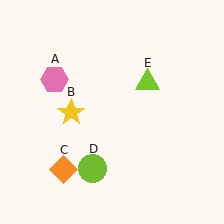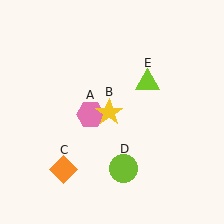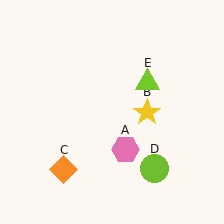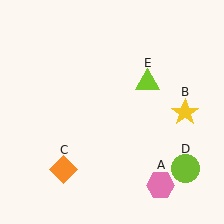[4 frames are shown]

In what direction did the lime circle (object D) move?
The lime circle (object D) moved right.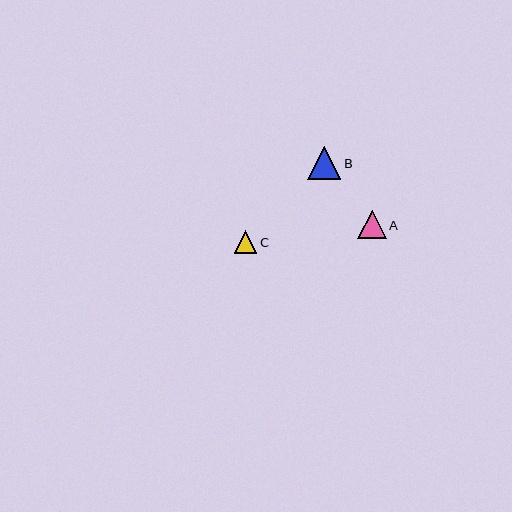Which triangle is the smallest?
Triangle C is the smallest with a size of approximately 23 pixels.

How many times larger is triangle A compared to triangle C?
Triangle A is approximately 1.3 times the size of triangle C.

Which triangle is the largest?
Triangle B is the largest with a size of approximately 33 pixels.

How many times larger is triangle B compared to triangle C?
Triangle B is approximately 1.5 times the size of triangle C.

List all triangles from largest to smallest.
From largest to smallest: B, A, C.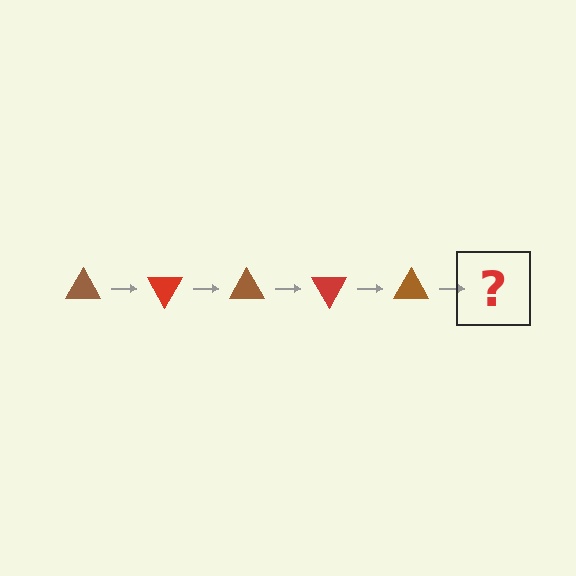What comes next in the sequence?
The next element should be a red triangle, rotated 300 degrees from the start.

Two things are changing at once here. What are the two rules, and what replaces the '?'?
The two rules are that it rotates 60 degrees each step and the color cycles through brown and red. The '?' should be a red triangle, rotated 300 degrees from the start.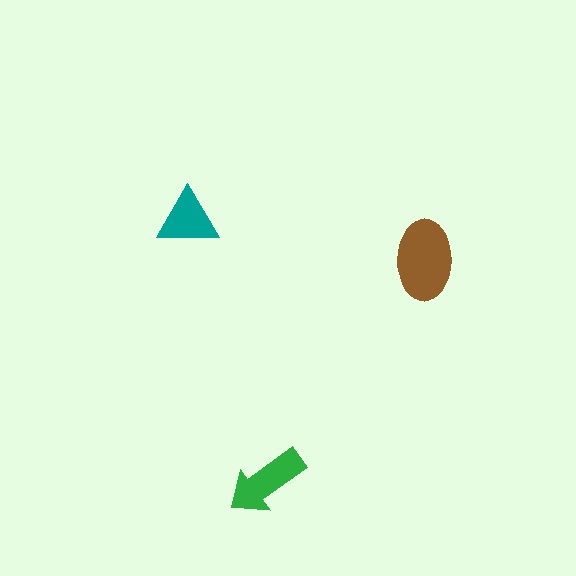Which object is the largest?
The brown ellipse.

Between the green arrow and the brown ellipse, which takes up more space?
The brown ellipse.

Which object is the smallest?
The teal triangle.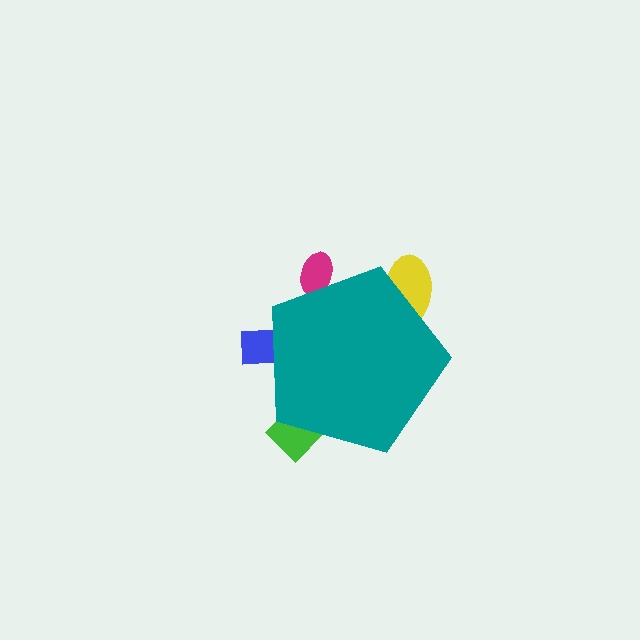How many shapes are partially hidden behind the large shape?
4 shapes are partially hidden.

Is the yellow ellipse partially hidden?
Yes, the yellow ellipse is partially hidden behind the teal pentagon.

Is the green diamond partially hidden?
Yes, the green diamond is partially hidden behind the teal pentagon.